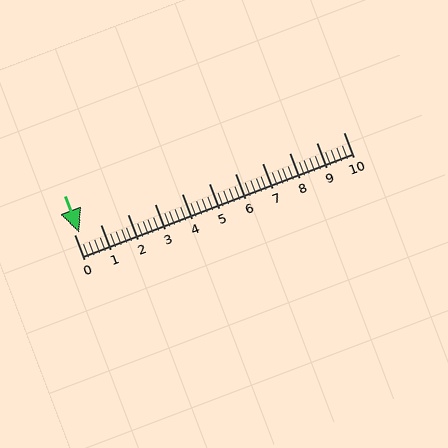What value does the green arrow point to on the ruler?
The green arrow points to approximately 0.2.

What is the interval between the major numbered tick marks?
The major tick marks are spaced 1 units apart.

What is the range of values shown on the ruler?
The ruler shows values from 0 to 10.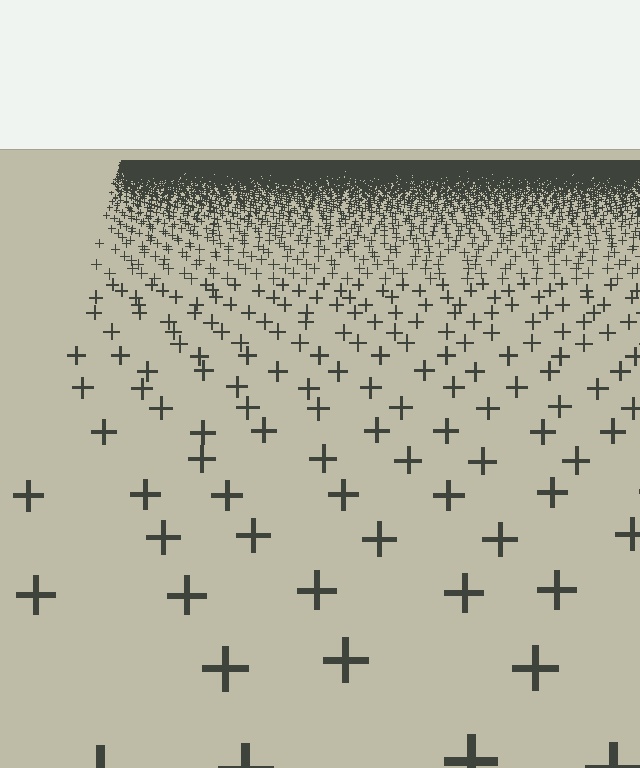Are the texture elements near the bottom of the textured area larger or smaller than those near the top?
Larger. Near the bottom, elements are closer to the viewer and appear at a bigger on-screen size.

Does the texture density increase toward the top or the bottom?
Density increases toward the top.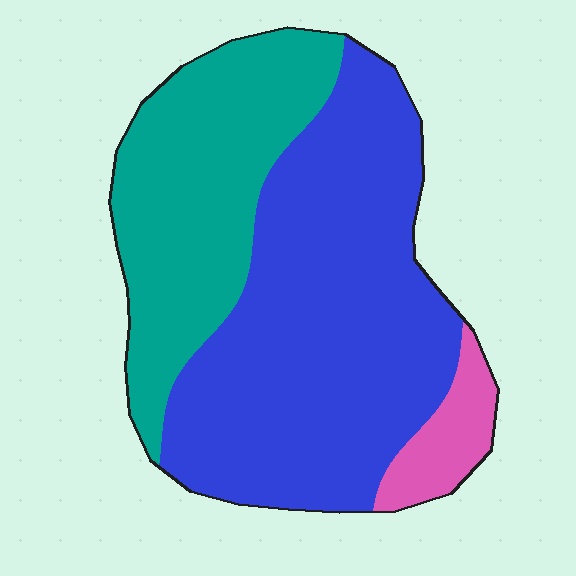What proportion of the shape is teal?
Teal covers around 35% of the shape.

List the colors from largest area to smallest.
From largest to smallest: blue, teal, pink.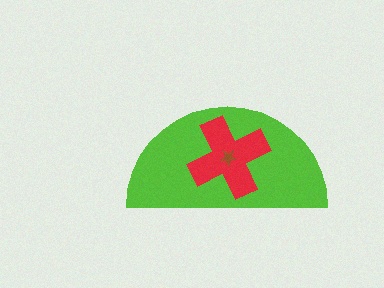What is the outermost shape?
The lime semicircle.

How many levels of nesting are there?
3.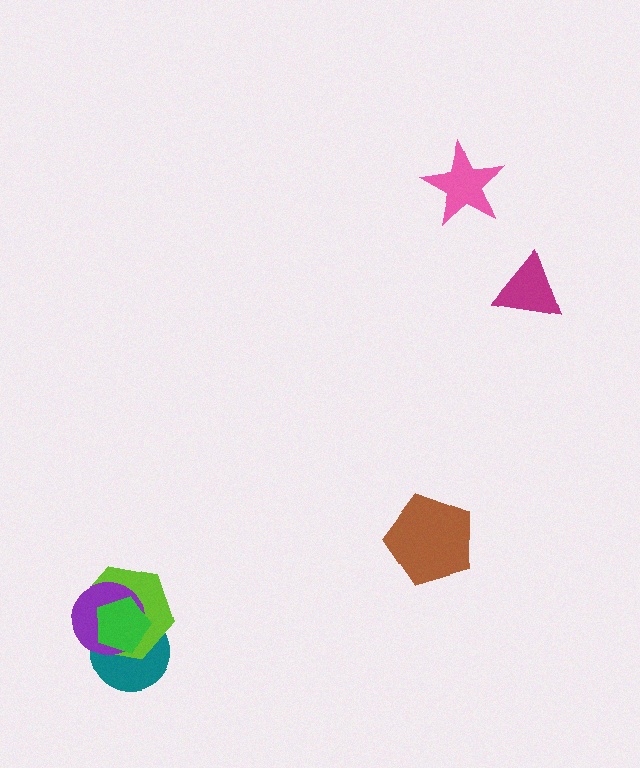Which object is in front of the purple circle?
The green pentagon is in front of the purple circle.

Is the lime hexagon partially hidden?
Yes, it is partially covered by another shape.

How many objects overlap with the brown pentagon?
0 objects overlap with the brown pentagon.